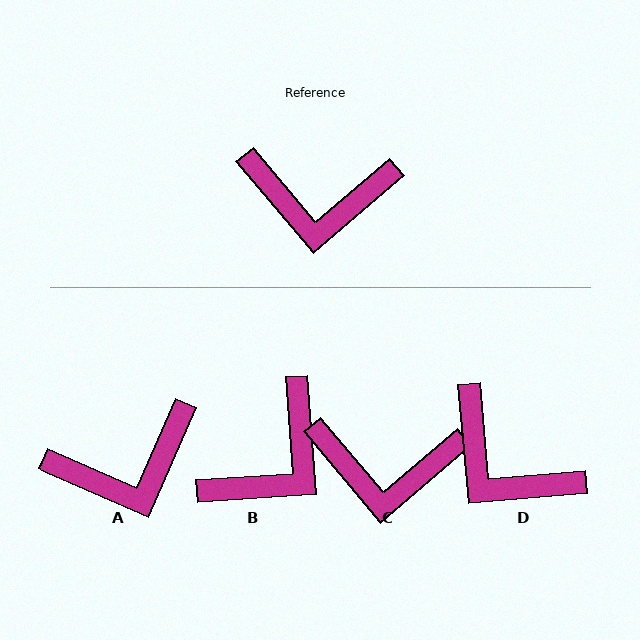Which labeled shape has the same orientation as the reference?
C.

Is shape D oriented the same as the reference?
No, it is off by about 35 degrees.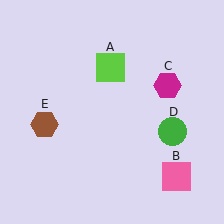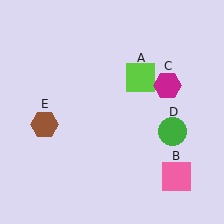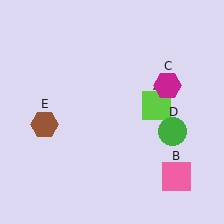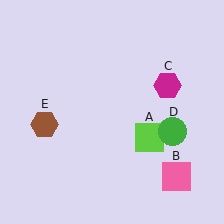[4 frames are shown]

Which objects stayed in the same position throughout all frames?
Pink square (object B) and magenta hexagon (object C) and green circle (object D) and brown hexagon (object E) remained stationary.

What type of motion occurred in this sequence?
The lime square (object A) rotated clockwise around the center of the scene.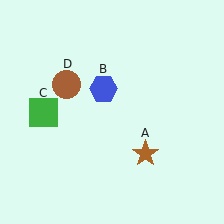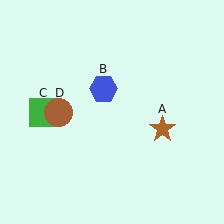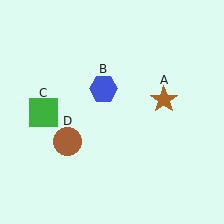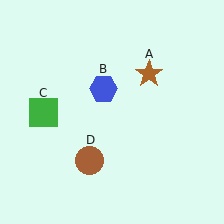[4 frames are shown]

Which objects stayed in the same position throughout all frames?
Blue hexagon (object B) and green square (object C) remained stationary.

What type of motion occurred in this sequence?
The brown star (object A), brown circle (object D) rotated counterclockwise around the center of the scene.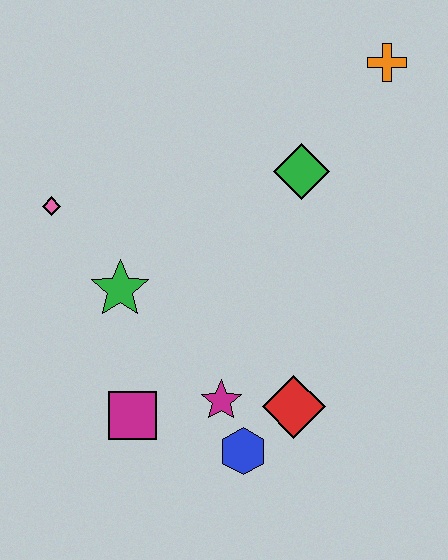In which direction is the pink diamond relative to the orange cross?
The pink diamond is to the left of the orange cross.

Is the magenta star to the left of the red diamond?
Yes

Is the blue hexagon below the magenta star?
Yes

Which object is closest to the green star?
The pink diamond is closest to the green star.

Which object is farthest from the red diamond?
The orange cross is farthest from the red diamond.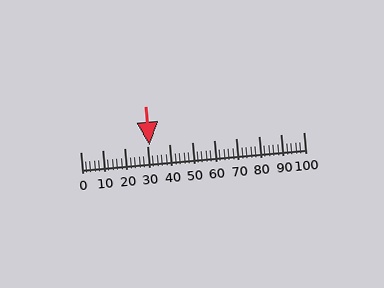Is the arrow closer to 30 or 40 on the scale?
The arrow is closer to 30.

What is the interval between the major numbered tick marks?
The major tick marks are spaced 10 units apart.